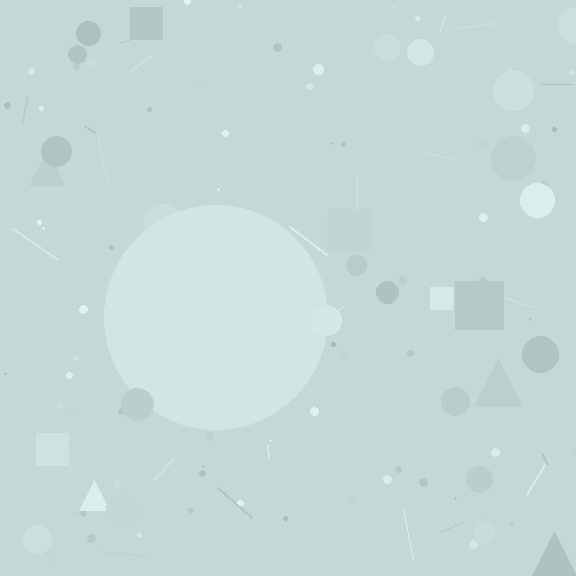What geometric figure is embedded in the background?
A circle is embedded in the background.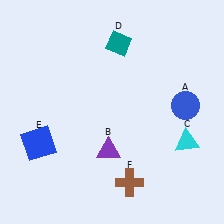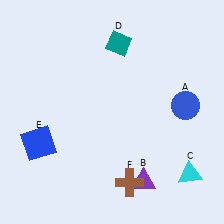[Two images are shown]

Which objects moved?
The objects that moved are: the purple triangle (B), the cyan triangle (C).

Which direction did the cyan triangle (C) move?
The cyan triangle (C) moved down.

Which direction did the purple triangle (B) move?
The purple triangle (B) moved right.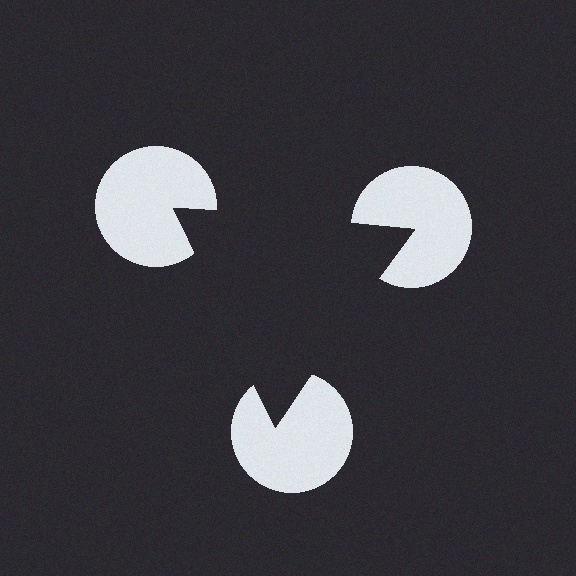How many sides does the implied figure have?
3 sides.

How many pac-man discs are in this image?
There are 3 — one at each vertex of the illusory triangle.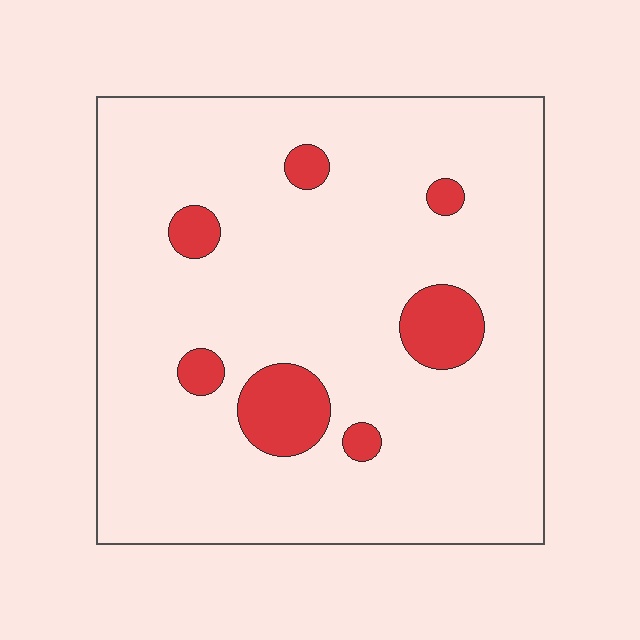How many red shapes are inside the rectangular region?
7.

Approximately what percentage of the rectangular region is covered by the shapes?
Approximately 10%.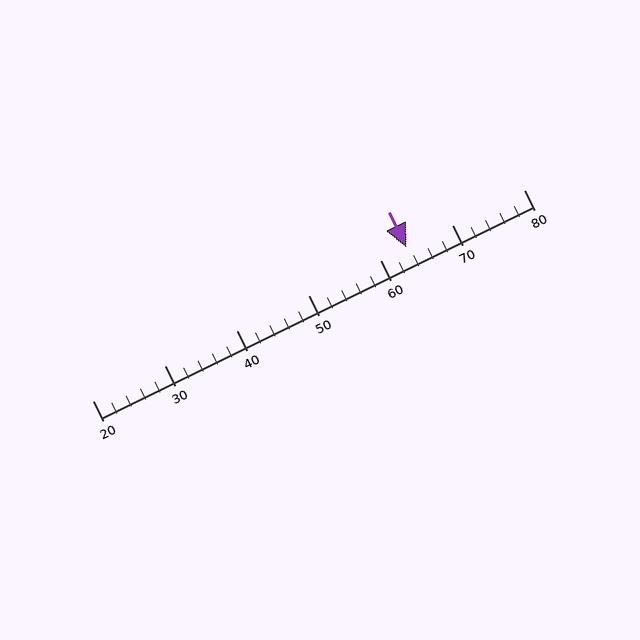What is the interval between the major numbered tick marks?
The major tick marks are spaced 10 units apart.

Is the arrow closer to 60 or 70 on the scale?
The arrow is closer to 60.